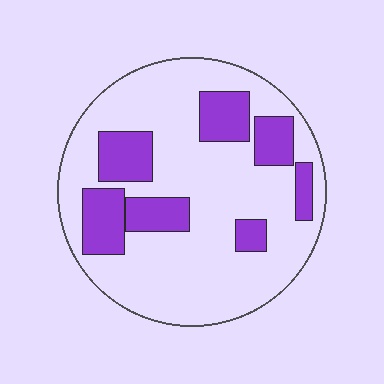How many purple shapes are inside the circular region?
7.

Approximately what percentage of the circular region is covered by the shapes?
Approximately 25%.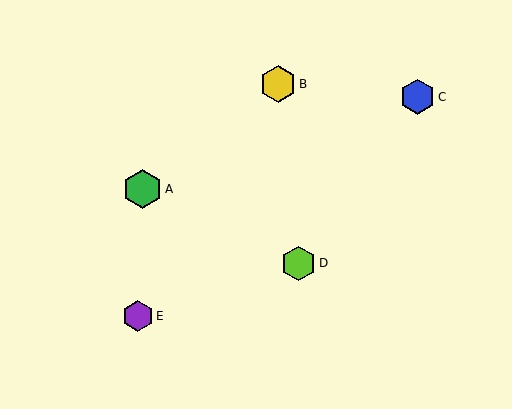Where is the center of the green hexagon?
The center of the green hexagon is at (143, 189).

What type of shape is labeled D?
Shape D is a lime hexagon.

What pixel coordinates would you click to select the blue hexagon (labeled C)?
Click at (418, 97) to select the blue hexagon C.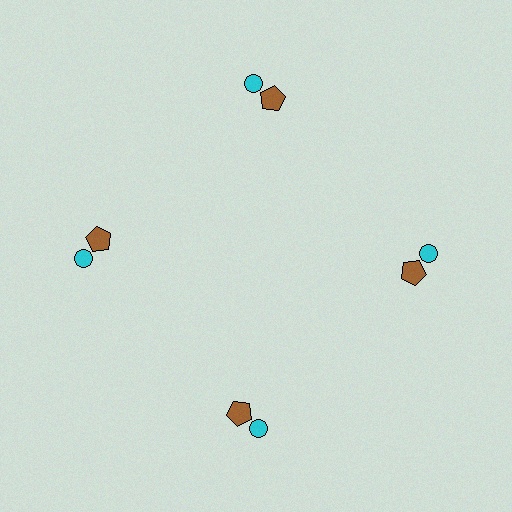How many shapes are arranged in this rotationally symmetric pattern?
There are 8 shapes, arranged in 4 groups of 2.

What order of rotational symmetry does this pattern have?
This pattern has 4-fold rotational symmetry.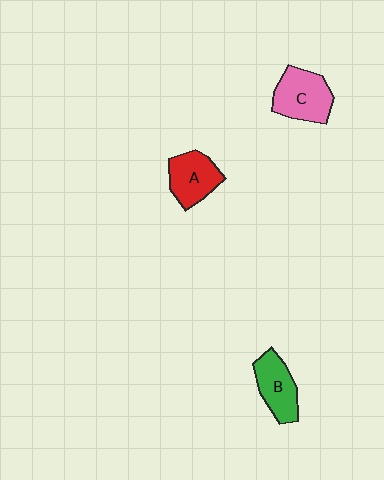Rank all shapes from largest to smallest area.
From largest to smallest: C (pink), A (red), B (green).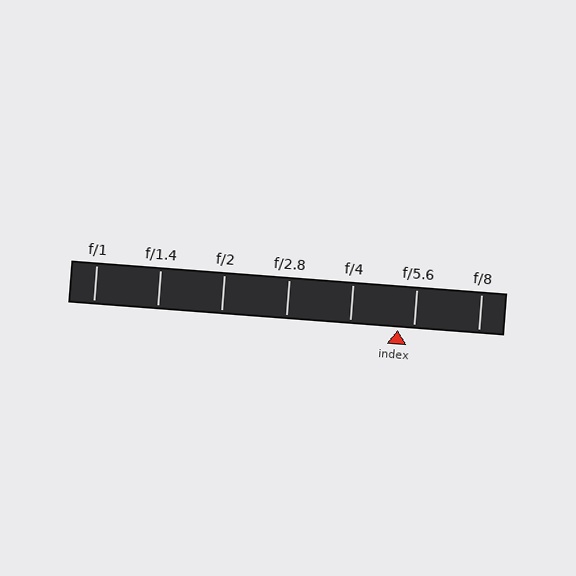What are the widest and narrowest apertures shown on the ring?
The widest aperture shown is f/1 and the narrowest is f/8.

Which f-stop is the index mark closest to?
The index mark is closest to f/5.6.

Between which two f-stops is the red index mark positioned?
The index mark is between f/4 and f/5.6.